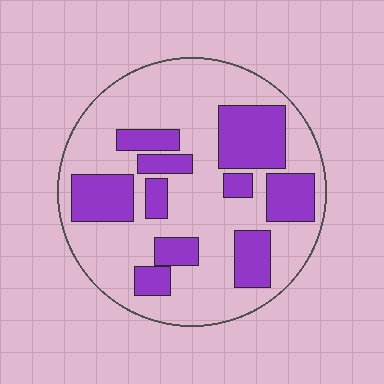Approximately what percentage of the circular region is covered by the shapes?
Approximately 30%.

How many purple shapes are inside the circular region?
10.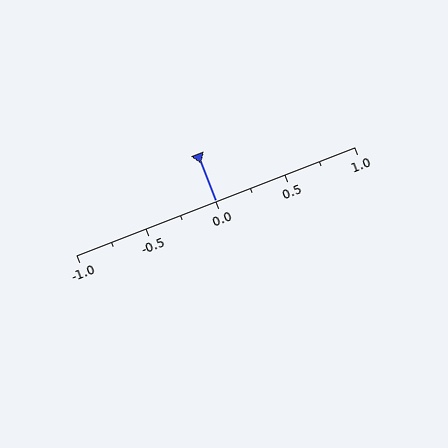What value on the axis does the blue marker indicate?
The marker indicates approximately 0.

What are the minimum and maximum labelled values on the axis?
The axis runs from -1.0 to 1.0.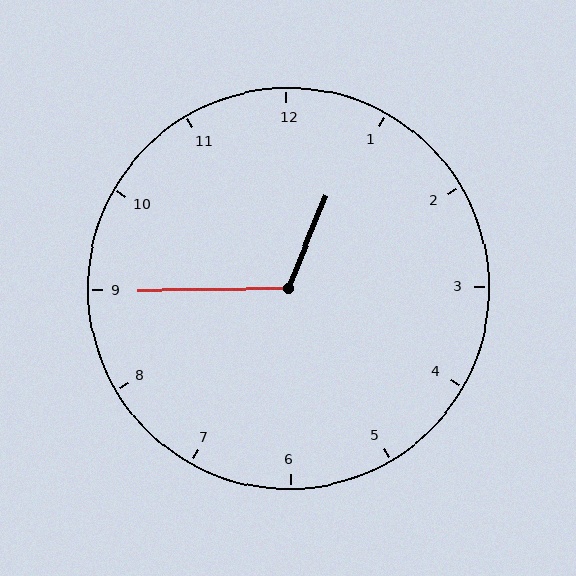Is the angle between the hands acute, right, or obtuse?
It is obtuse.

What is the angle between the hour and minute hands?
Approximately 112 degrees.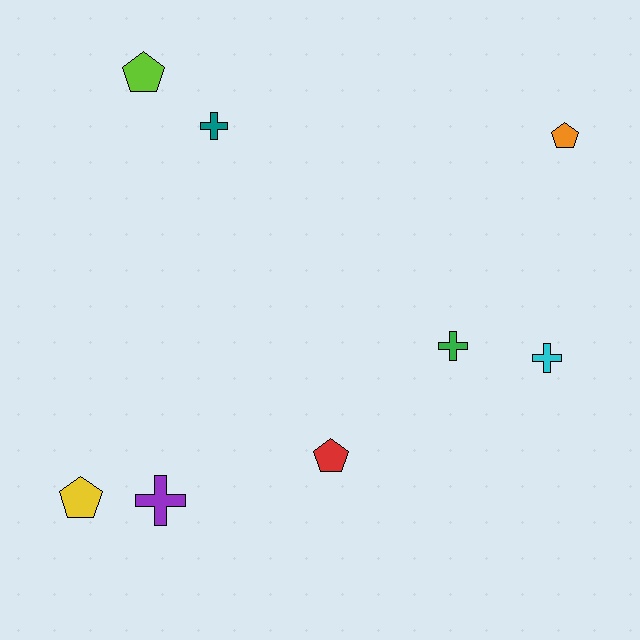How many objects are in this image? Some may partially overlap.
There are 8 objects.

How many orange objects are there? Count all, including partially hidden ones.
There is 1 orange object.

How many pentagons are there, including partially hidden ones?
There are 4 pentagons.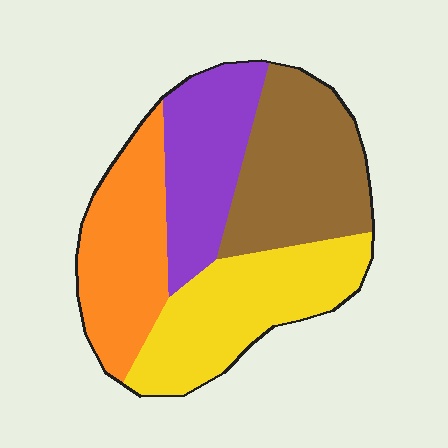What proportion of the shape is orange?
Orange takes up about one quarter (1/4) of the shape.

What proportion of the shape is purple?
Purple covers 21% of the shape.